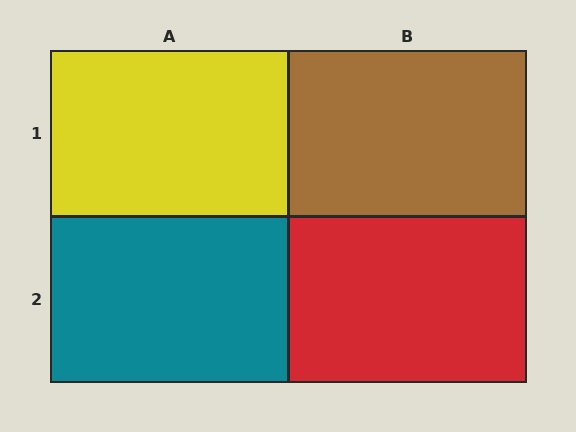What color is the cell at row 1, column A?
Yellow.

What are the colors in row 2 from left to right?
Teal, red.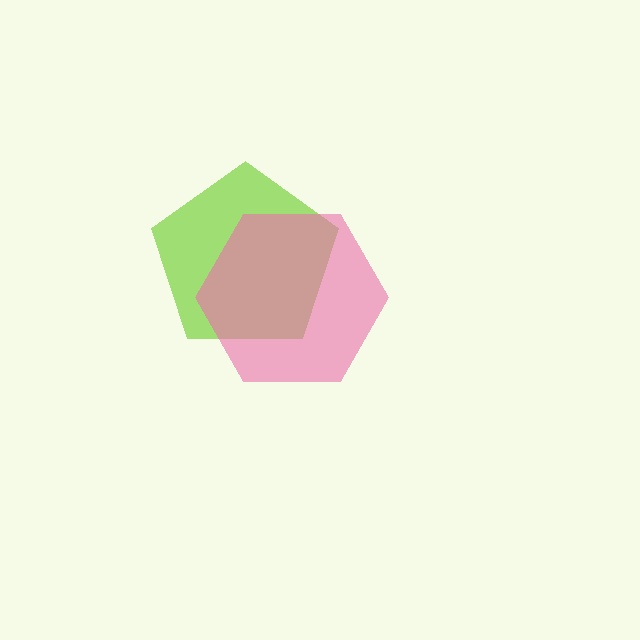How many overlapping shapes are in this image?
There are 2 overlapping shapes in the image.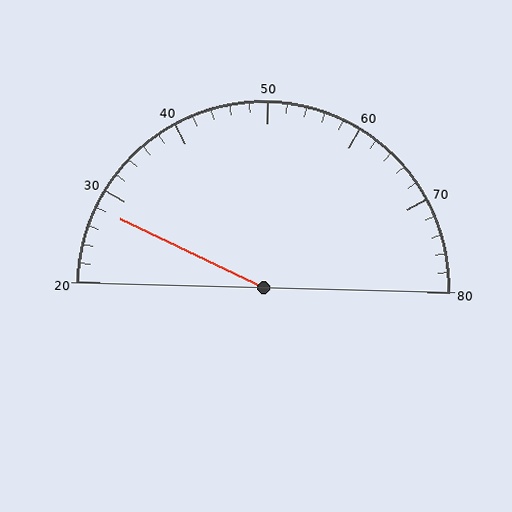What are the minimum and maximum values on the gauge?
The gauge ranges from 20 to 80.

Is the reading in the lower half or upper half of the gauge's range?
The reading is in the lower half of the range (20 to 80).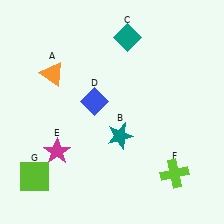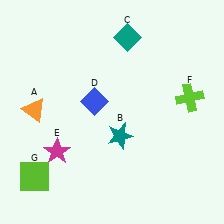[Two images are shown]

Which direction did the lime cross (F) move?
The lime cross (F) moved up.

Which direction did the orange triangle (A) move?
The orange triangle (A) moved down.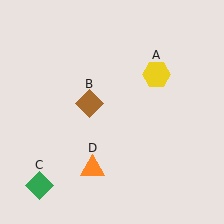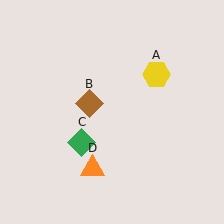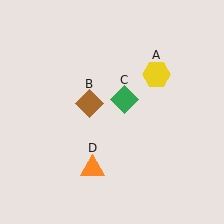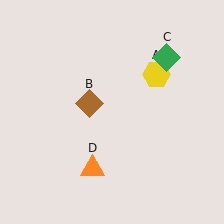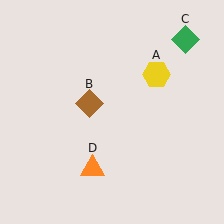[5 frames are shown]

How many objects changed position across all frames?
1 object changed position: green diamond (object C).